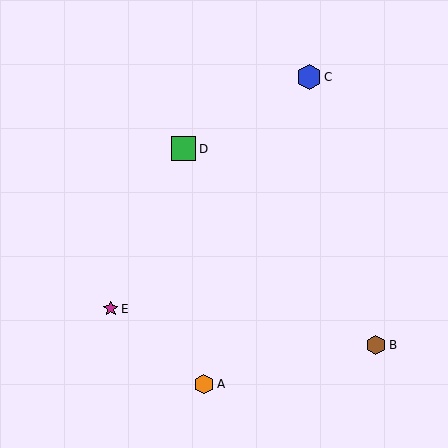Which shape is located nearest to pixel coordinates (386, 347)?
The brown hexagon (labeled B) at (376, 345) is nearest to that location.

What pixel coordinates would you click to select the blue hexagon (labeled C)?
Click at (309, 77) to select the blue hexagon C.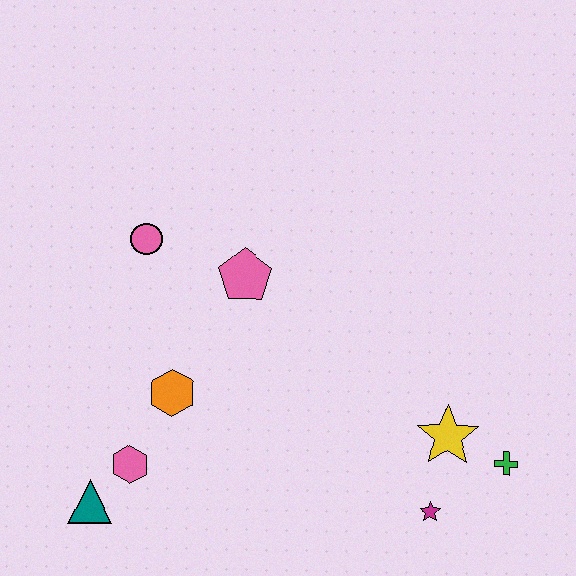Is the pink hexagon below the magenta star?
No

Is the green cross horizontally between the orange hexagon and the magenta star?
No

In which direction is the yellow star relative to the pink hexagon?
The yellow star is to the right of the pink hexagon.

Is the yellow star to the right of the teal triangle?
Yes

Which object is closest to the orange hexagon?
The pink hexagon is closest to the orange hexagon.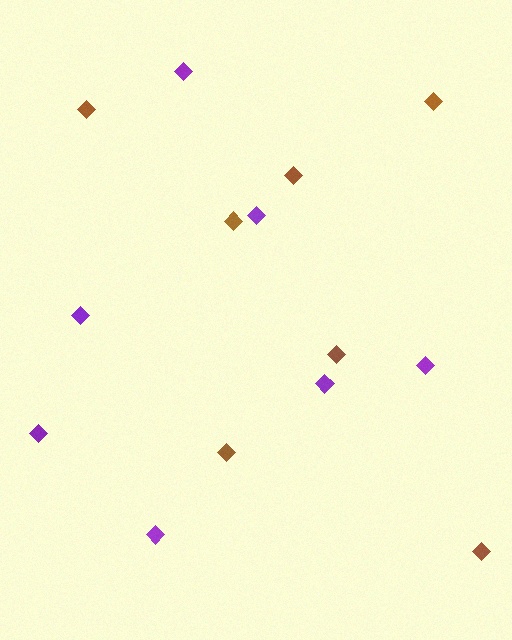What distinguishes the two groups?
There are 2 groups: one group of brown diamonds (7) and one group of purple diamonds (7).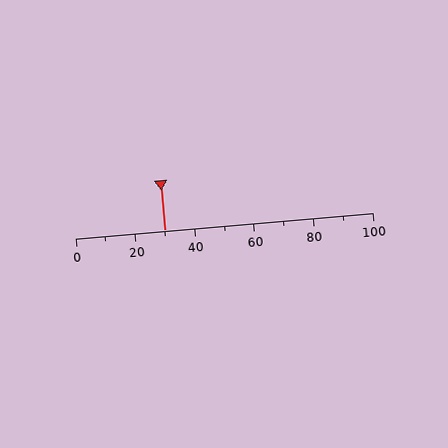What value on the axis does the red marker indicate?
The marker indicates approximately 30.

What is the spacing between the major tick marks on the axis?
The major ticks are spaced 20 apart.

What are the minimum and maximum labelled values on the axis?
The axis runs from 0 to 100.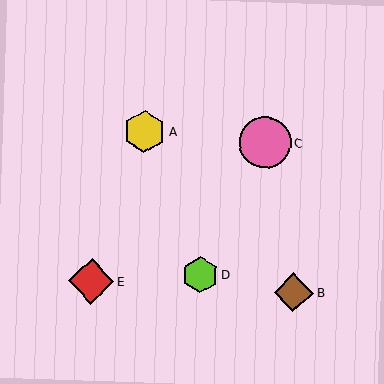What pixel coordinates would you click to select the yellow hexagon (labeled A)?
Click at (145, 132) to select the yellow hexagon A.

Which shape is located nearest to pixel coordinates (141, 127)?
The yellow hexagon (labeled A) at (145, 132) is nearest to that location.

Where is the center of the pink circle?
The center of the pink circle is at (265, 142).